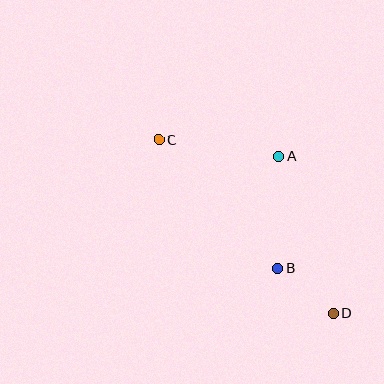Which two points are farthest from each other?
Points C and D are farthest from each other.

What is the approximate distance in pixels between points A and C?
The distance between A and C is approximately 121 pixels.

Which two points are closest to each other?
Points B and D are closest to each other.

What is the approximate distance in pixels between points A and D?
The distance between A and D is approximately 166 pixels.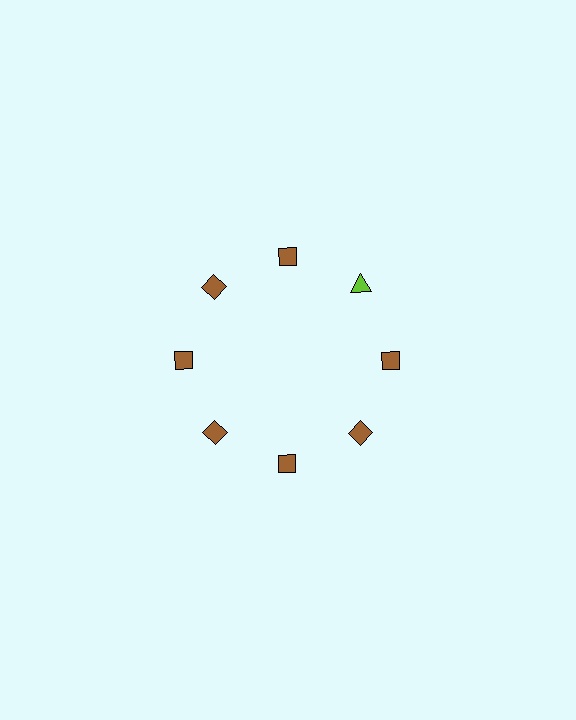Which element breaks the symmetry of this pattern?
The lime triangle at roughly the 2 o'clock position breaks the symmetry. All other shapes are brown diamonds.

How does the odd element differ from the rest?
It differs in both color (lime instead of brown) and shape (triangle instead of diamond).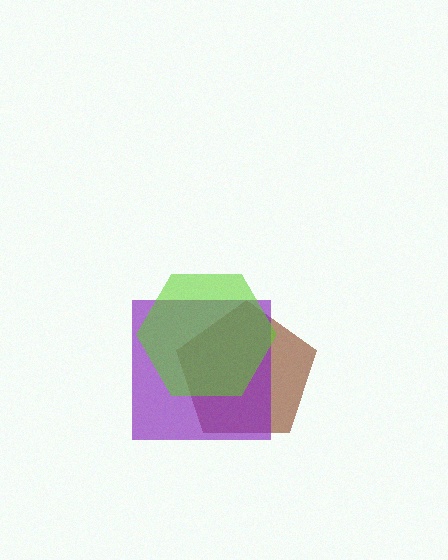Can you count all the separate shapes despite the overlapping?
Yes, there are 3 separate shapes.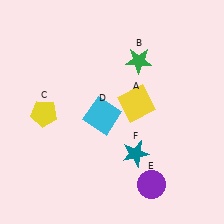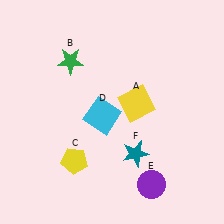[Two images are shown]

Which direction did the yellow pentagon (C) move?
The yellow pentagon (C) moved down.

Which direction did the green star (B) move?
The green star (B) moved left.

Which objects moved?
The objects that moved are: the green star (B), the yellow pentagon (C).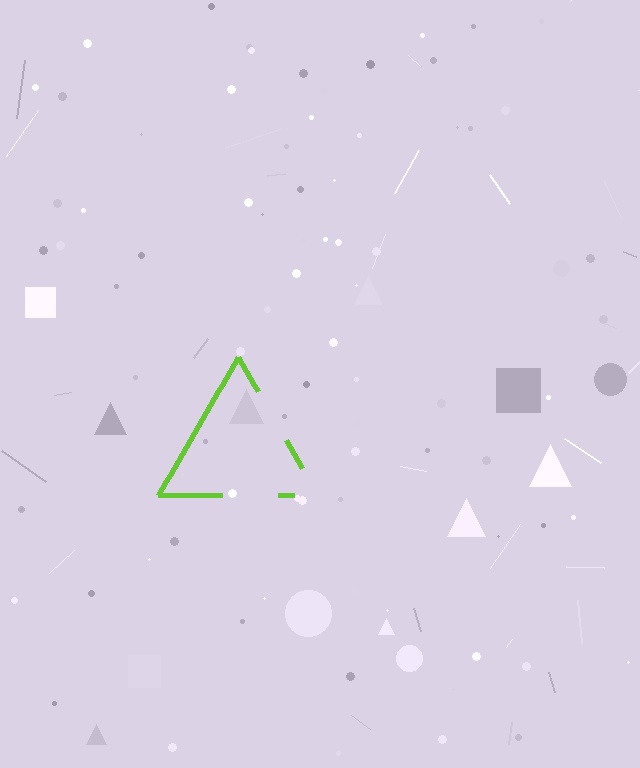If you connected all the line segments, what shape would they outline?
They would outline a triangle.